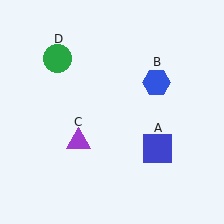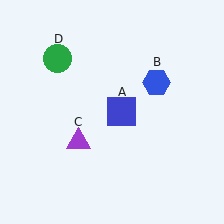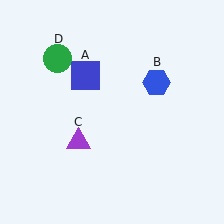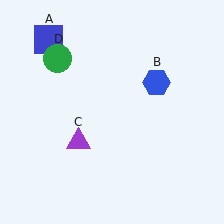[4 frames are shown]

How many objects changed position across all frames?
1 object changed position: blue square (object A).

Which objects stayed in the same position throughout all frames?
Blue hexagon (object B) and purple triangle (object C) and green circle (object D) remained stationary.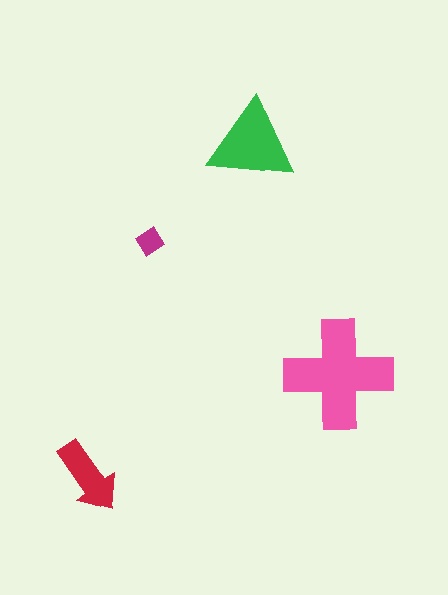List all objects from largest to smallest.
The pink cross, the green triangle, the red arrow, the magenta diamond.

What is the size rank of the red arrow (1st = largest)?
3rd.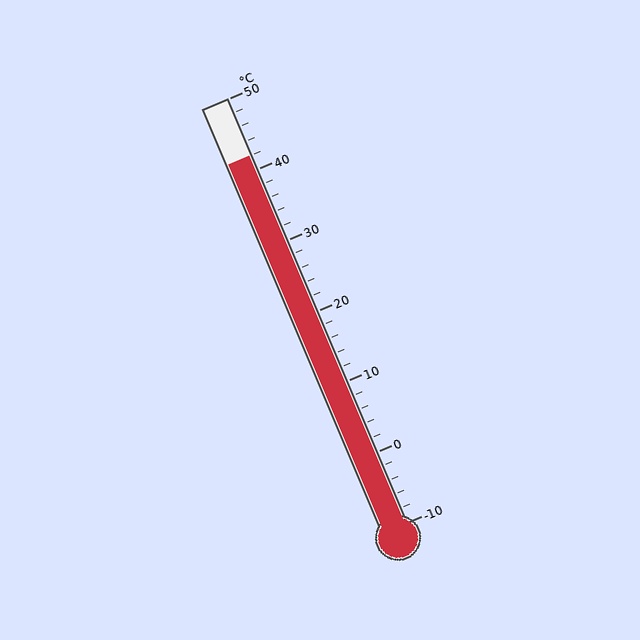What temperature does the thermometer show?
The thermometer shows approximately 42°C.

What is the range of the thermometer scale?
The thermometer scale ranges from -10°C to 50°C.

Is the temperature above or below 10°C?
The temperature is above 10°C.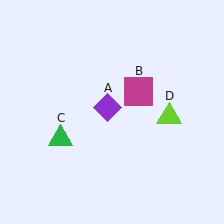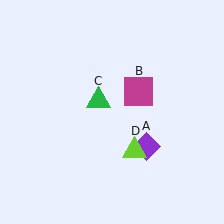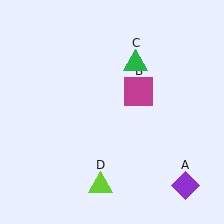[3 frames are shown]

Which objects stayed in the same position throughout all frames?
Magenta square (object B) remained stationary.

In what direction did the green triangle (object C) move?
The green triangle (object C) moved up and to the right.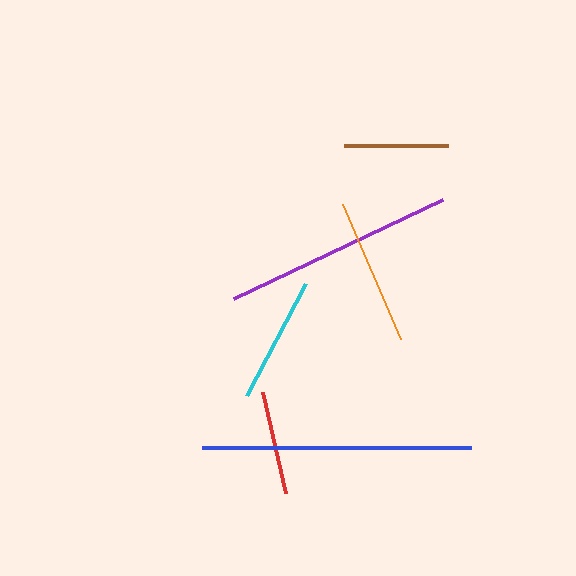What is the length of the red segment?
The red segment is approximately 103 pixels long.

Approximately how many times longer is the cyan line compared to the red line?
The cyan line is approximately 1.2 times the length of the red line.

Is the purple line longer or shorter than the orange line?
The purple line is longer than the orange line.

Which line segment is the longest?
The blue line is the longest at approximately 268 pixels.